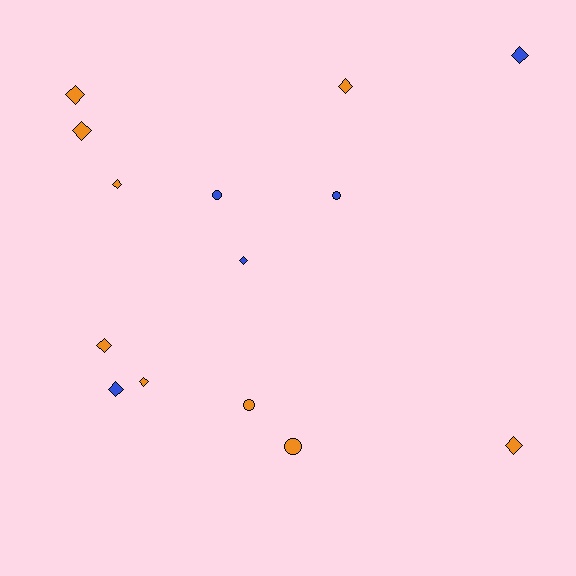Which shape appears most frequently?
Diamond, with 10 objects.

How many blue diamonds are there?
There are 3 blue diamonds.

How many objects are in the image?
There are 14 objects.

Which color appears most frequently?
Orange, with 9 objects.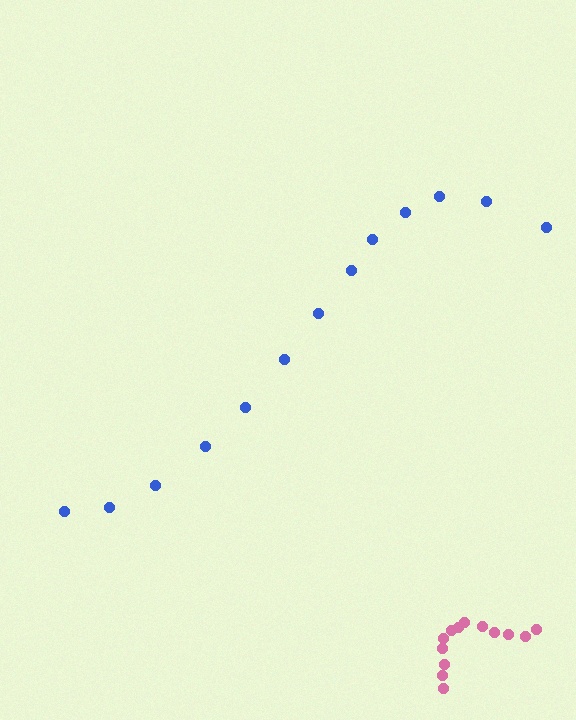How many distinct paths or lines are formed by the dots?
There are 2 distinct paths.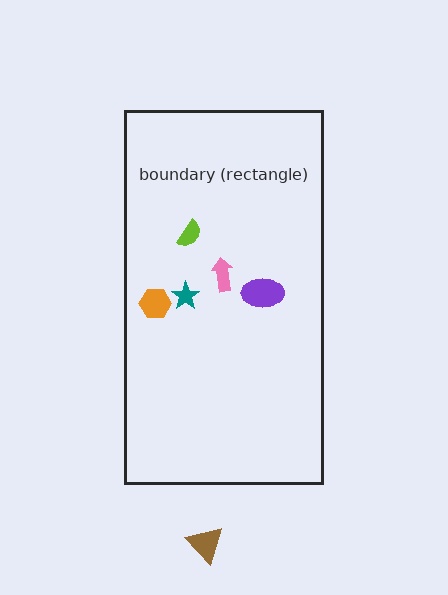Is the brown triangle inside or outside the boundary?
Outside.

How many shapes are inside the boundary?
5 inside, 1 outside.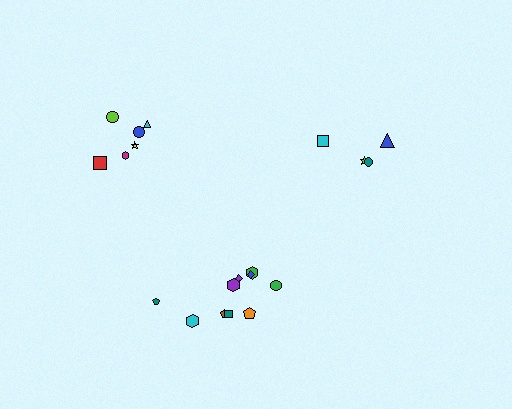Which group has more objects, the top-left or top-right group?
The top-left group.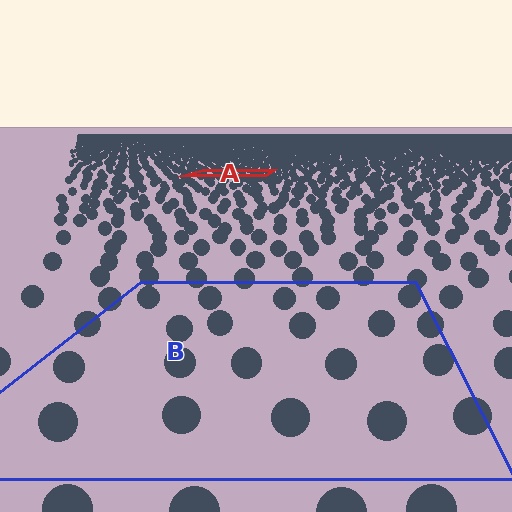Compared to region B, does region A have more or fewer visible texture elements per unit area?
Region A has more texture elements per unit area — they are packed more densely because it is farther away.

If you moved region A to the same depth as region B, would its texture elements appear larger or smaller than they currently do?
They would appear larger. At a closer depth, the same texture elements are projected at a bigger on-screen size.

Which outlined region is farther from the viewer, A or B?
Region A is farther from the viewer — the texture elements inside it appear smaller and more densely packed.